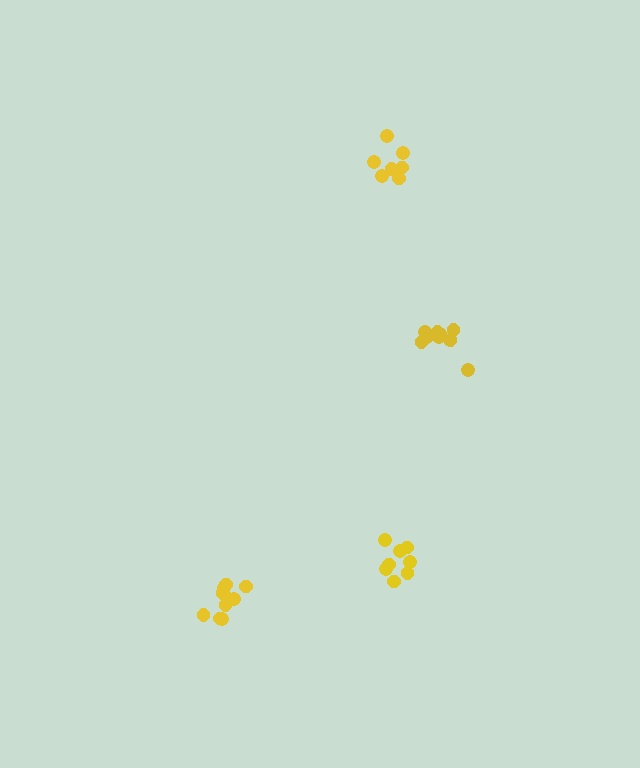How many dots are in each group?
Group 1: 8 dots, Group 2: 7 dots, Group 3: 10 dots, Group 4: 10 dots (35 total).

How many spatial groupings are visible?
There are 4 spatial groupings.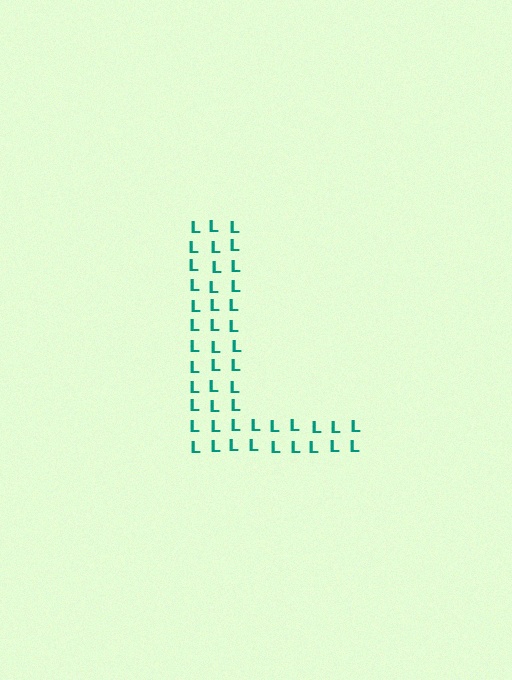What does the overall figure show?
The overall figure shows the letter L.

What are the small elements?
The small elements are letter L's.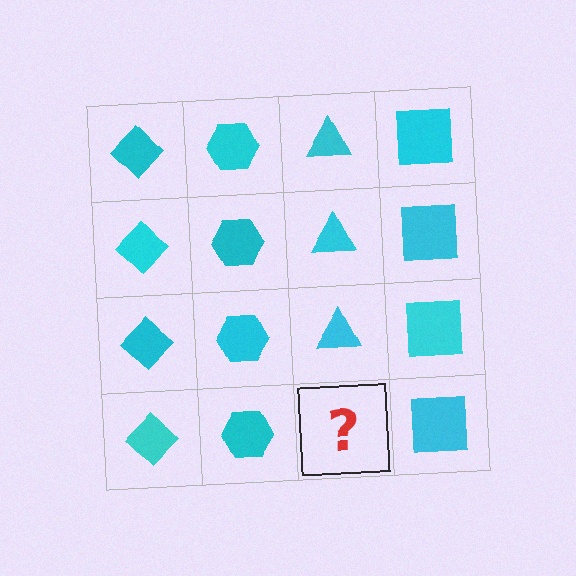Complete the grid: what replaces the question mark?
The question mark should be replaced with a cyan triangle.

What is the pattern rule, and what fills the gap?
The rule is that each column has a consistent shape. The gap should be filled with a cyan triangle.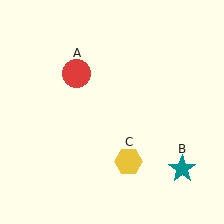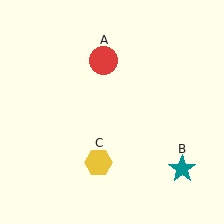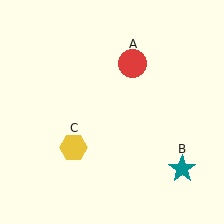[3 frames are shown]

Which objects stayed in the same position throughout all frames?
Teal star (object B) remained stationary.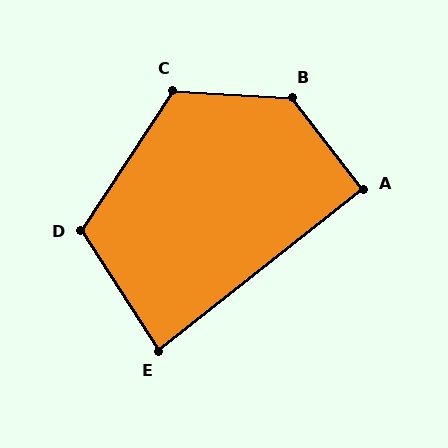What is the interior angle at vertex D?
Approximately 114 degrees (obtuse).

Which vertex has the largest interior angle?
B, at approximately 131 degrees.